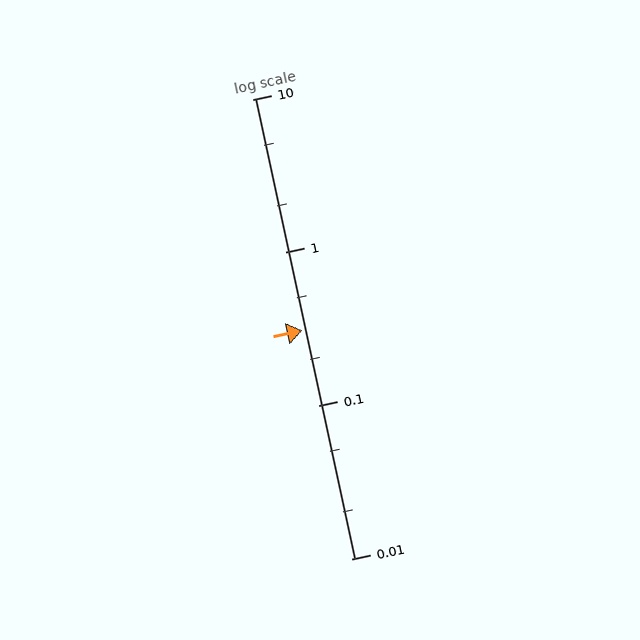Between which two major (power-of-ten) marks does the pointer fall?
The pointer is between 0.1 and 1.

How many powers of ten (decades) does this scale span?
The scale spans 3 decades, from 0.01 to 10.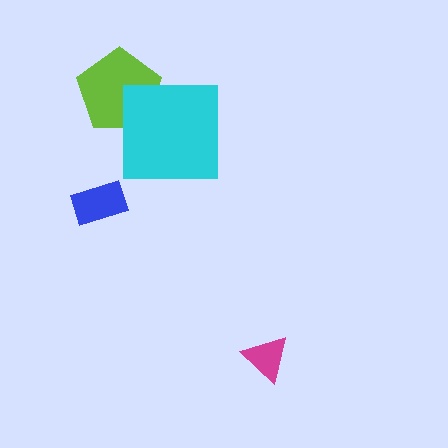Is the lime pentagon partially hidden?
Yes, it is partially covered by another shape.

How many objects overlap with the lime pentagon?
1 object overlaps with the lime pentagon.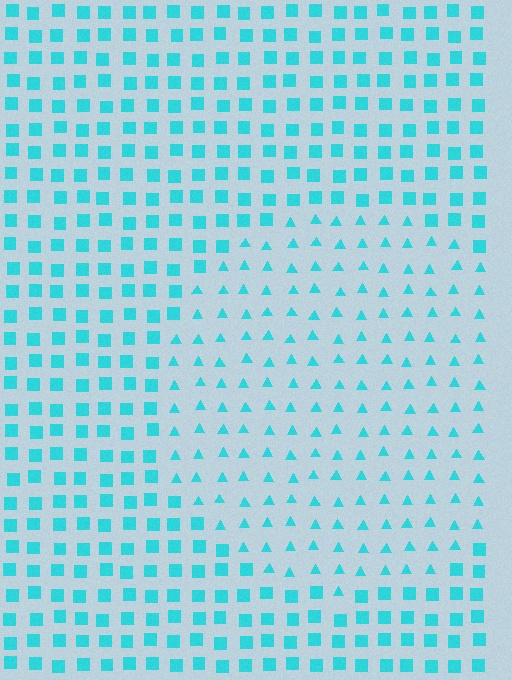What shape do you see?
I see a circle.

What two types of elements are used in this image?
The image uses triangles inside the circle region and squares outside it.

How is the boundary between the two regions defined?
The boundary is defined by a change in element shape: triangles inside vs. squares outside. All elements share the same color and spacing.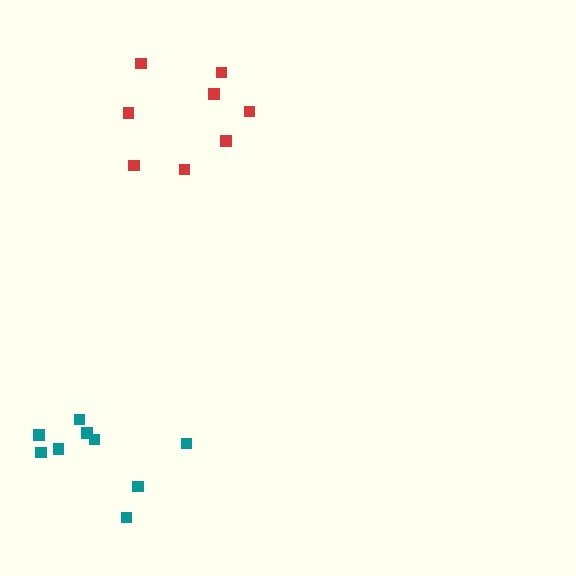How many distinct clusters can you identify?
There are 2 distinct clusters.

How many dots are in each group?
Group 1: 8 dots, Group 2: 9 dots (17 total).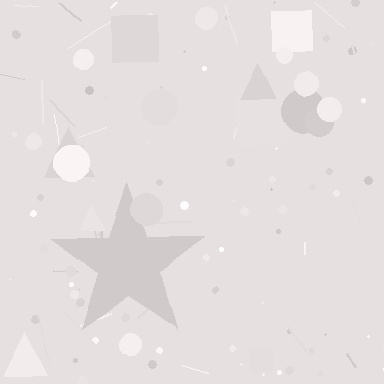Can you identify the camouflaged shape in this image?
The camouflaged shape is a star.